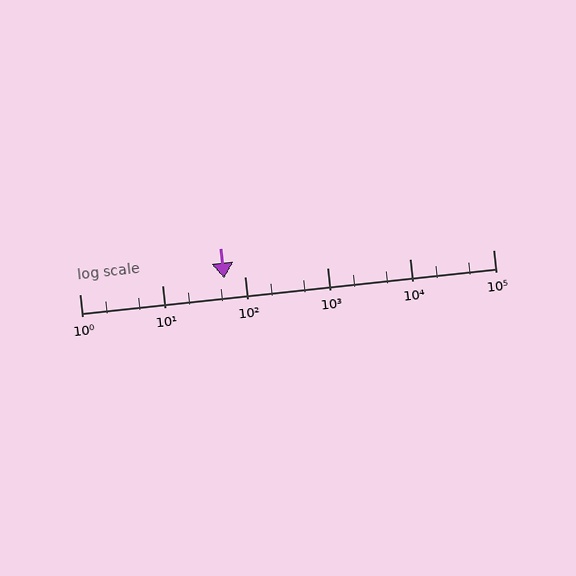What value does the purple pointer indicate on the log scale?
The pointer indicates approximately 56.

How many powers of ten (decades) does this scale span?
The scale spans 5 decades, from 1 to 100000.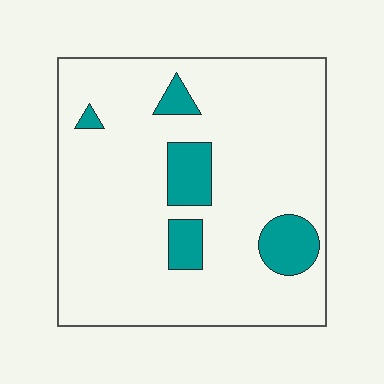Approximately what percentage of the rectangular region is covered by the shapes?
Approximately 15%.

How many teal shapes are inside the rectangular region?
5.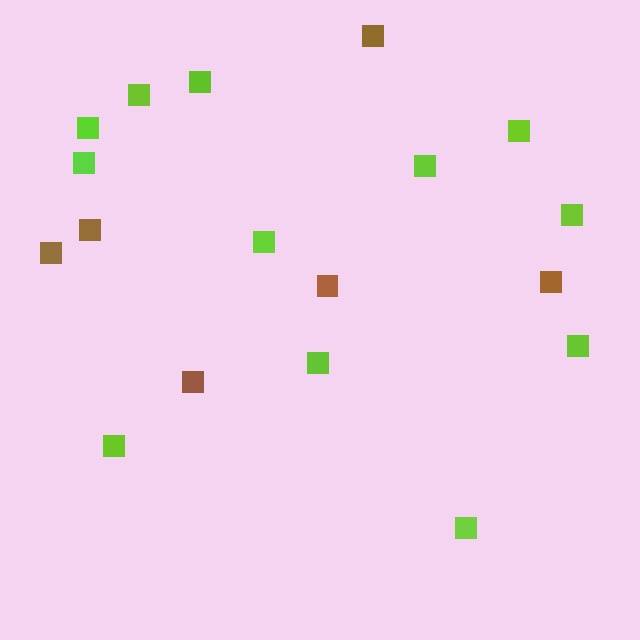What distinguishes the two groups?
There are 2 groups: one group of brown squares (6) and one group of lime squares (12).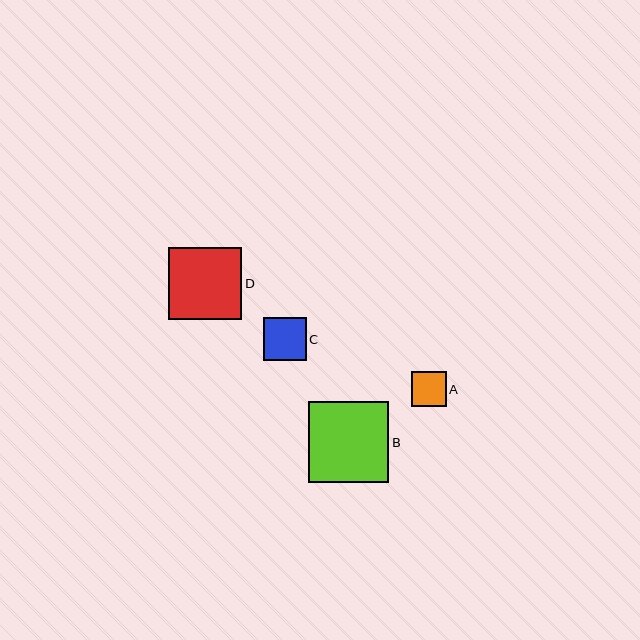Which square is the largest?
Square B is the largest with a size of approximately 81 pixels.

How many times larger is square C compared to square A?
Square C is approximately 1.2 times the size of square A.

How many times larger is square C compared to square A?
Square C is approximately 1.2 times the size of square A.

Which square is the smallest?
Square A is the smallest with a size of approximately 35 pixels.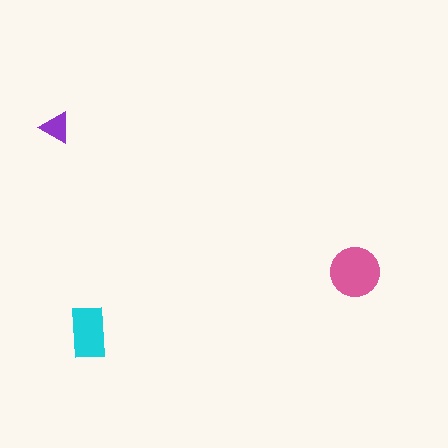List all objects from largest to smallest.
The pink circle, the cyan rectangle, the purple triangle.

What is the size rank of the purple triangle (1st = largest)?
3rd.